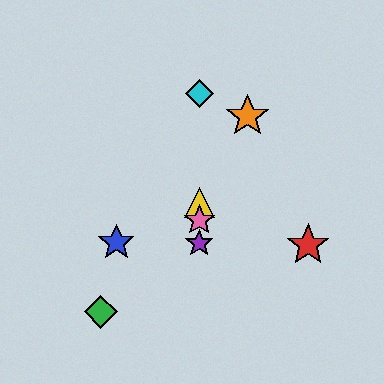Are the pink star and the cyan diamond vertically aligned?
Yes, both are at x≈199.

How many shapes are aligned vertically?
4 shapes (the yellow triangle, the purple star, the cyan diamond, the pink star) are aligned vertically.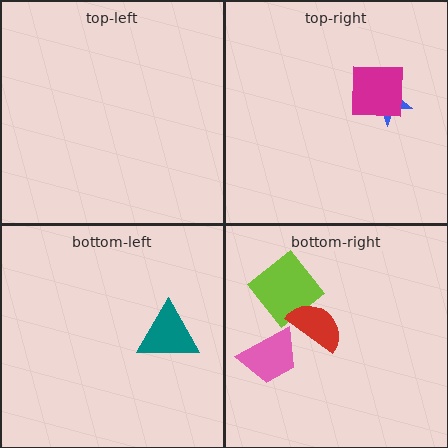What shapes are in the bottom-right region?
The lime diamond, the pink trapezoid, the red semicircle.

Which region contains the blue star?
The top-right region.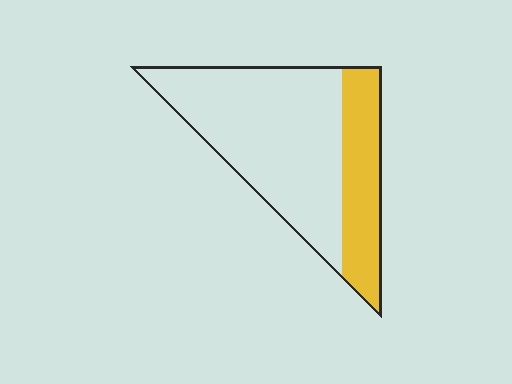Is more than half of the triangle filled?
No.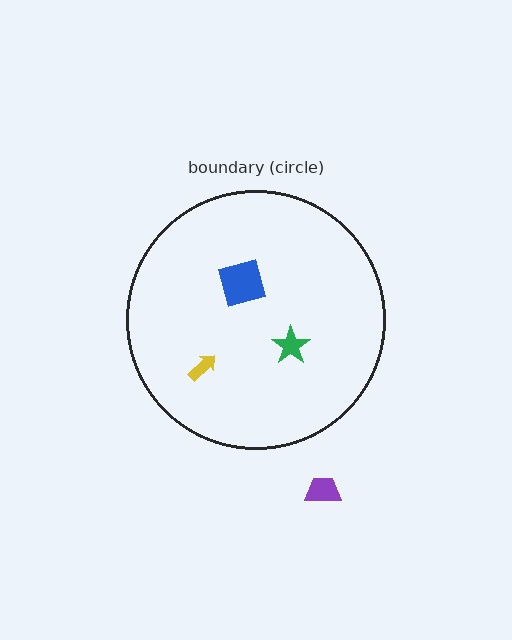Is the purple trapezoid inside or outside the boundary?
Outside.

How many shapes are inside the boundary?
3 inside, 1 outside.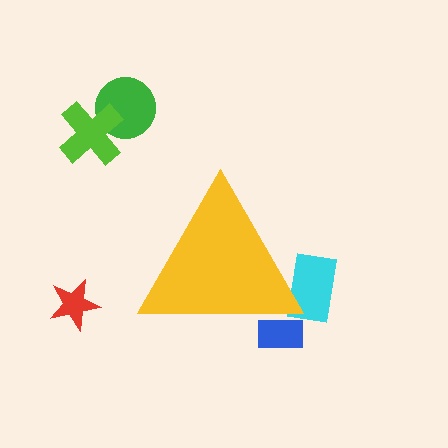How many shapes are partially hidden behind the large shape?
2 shapes are partially hidden.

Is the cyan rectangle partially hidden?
Yes, the cyan rectangle is partially hidden behind the yellow triangle.